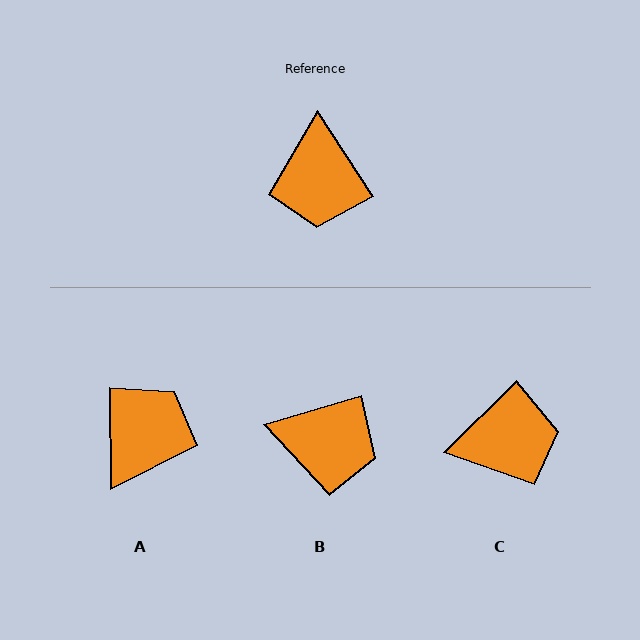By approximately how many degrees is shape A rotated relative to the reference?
Approximately 148 degrees counter-clockwise.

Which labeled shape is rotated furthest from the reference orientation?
A, about 148 degrees away.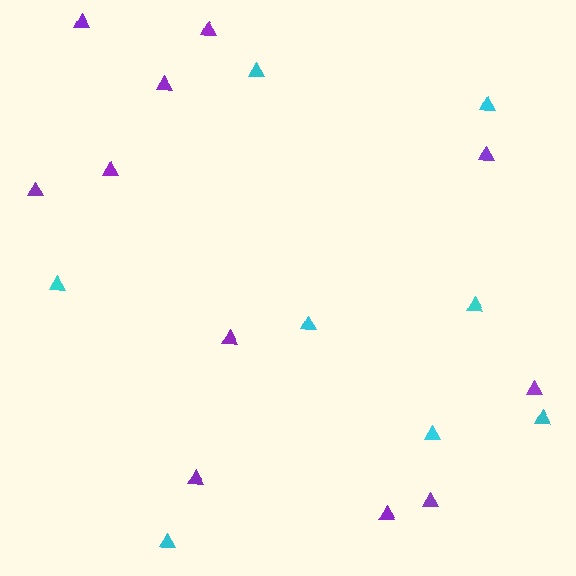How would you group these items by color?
There are 2 groups: one group of cyan triangles (8) and one group of purple triangles (11).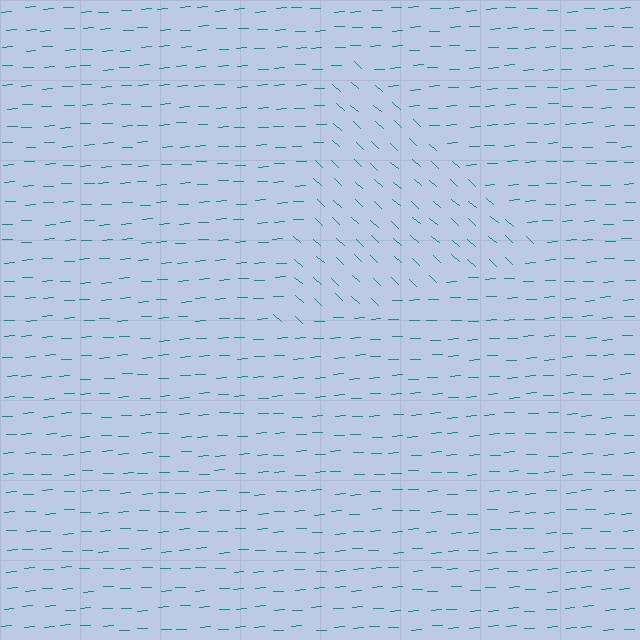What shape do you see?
I see a triangle.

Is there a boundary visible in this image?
Yes, there is a texture boundary formed by a change in line orientation.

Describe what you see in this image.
The image is filled with small teal line segments. A triangle region in the image has lines oriented differently from the surrounding lines, creating a visible texture boundary.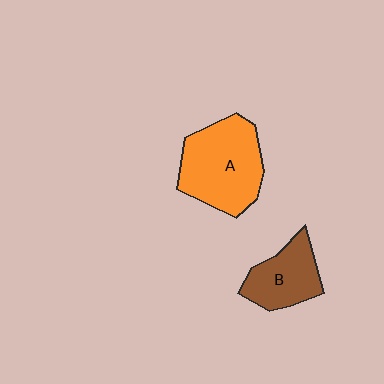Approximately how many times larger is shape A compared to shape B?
Approximately 1.6 times.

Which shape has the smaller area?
Shape B (brown).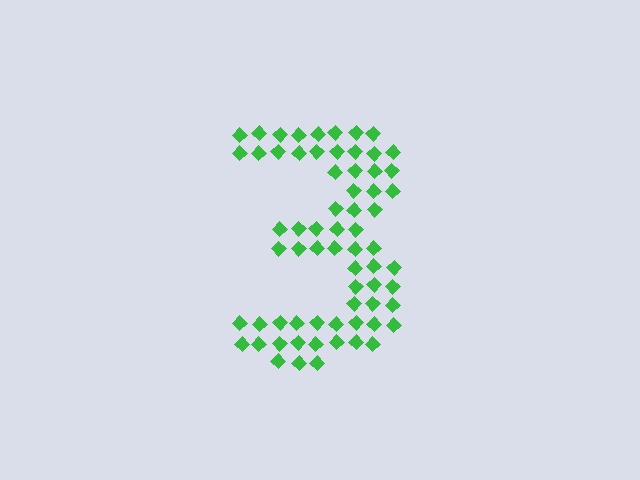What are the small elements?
The small elements are diamonds.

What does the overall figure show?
The overall figure shows the digit 3.